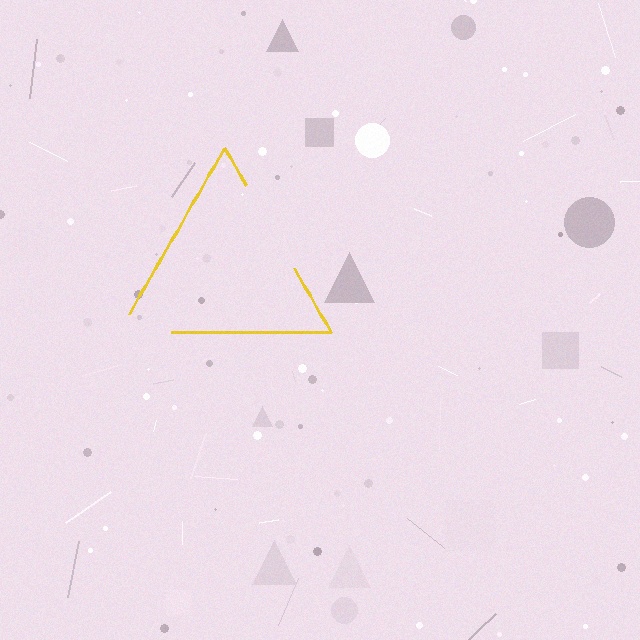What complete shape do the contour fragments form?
The contour fragments form a triangle.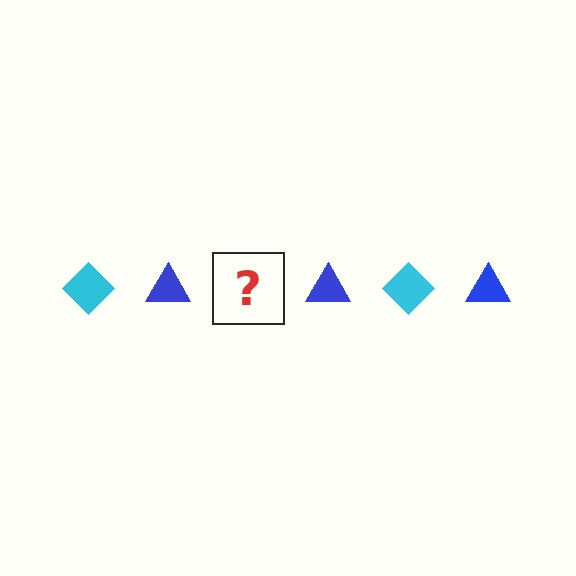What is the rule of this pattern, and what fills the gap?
The rule is that the pattern alternates between cyan diamond and blue triangle. The gap should be filled with a cyan diamond.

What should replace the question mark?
The question mark should be replaced with a cyan diamond.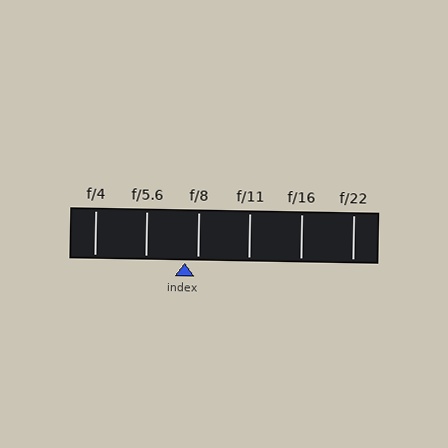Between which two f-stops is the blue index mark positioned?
The index mark is between f/5.6 and f/8.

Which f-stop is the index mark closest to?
The index mark is closest to f/8.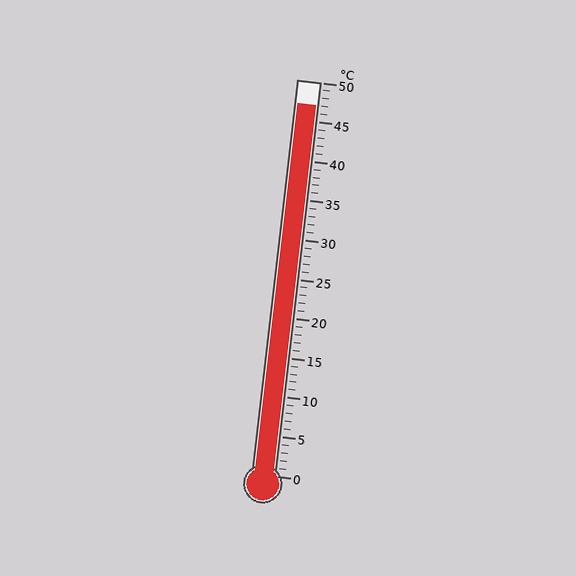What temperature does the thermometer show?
The thermometer shows approximately 47°C.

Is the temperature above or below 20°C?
The temperature is above 20°C.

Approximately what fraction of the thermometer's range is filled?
The thermometer is filled to approximately 95% of its range.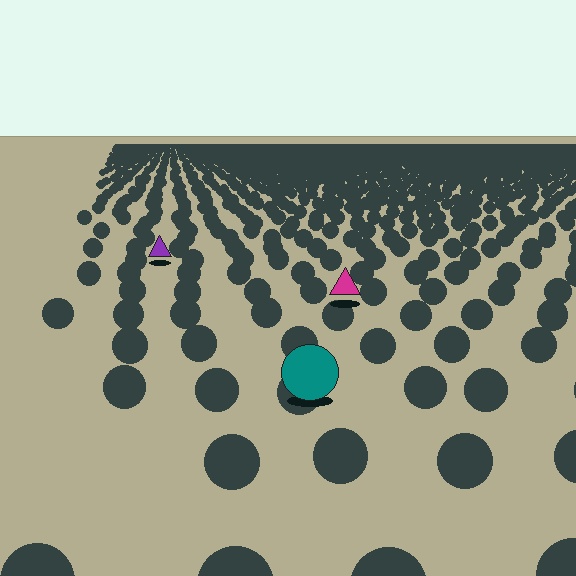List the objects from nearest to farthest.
From nearest to farthest: the teal circle, the magenta triangle, the purple triangle.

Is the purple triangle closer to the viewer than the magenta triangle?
No. The magenta triangle is closer — you can tell from the texture gradient: the ground texture is coarser near it.